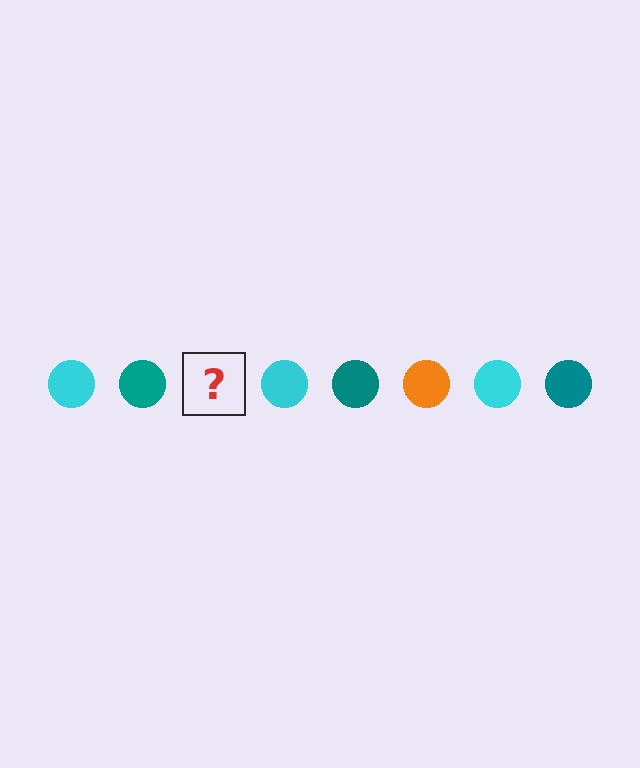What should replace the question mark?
The question mark should be replaced with an orange circle.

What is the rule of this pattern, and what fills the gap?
The rule is that the pattern cycles through cyan, teal, orange circles. The gap should be filled with an orange circle.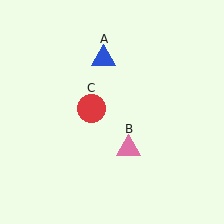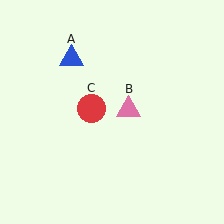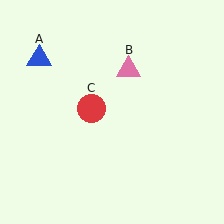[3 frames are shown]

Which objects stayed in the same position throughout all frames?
Red circle (object C) remained stationary.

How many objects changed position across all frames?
2 objects changed position: blue triangle (object A), pink triangle (object B).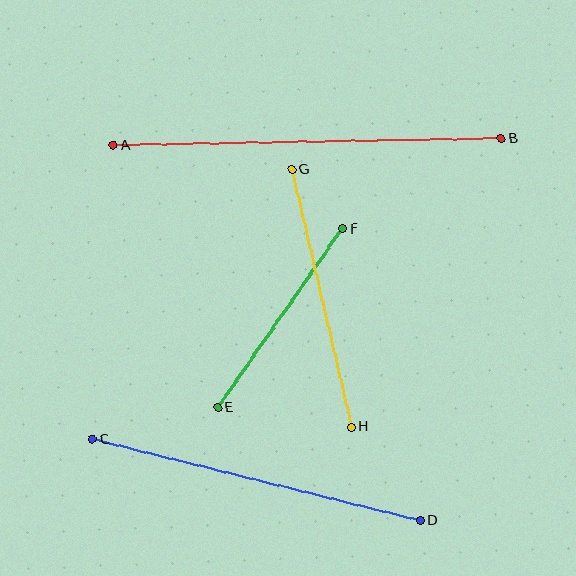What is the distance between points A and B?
The distance is approximately 388 pixels.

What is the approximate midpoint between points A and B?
The midpoint is at approximately (307, 142) pixels.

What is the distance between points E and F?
The distance is approximately 218 pixels.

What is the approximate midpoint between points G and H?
The midpoint is at approximately (322, 298) pixels.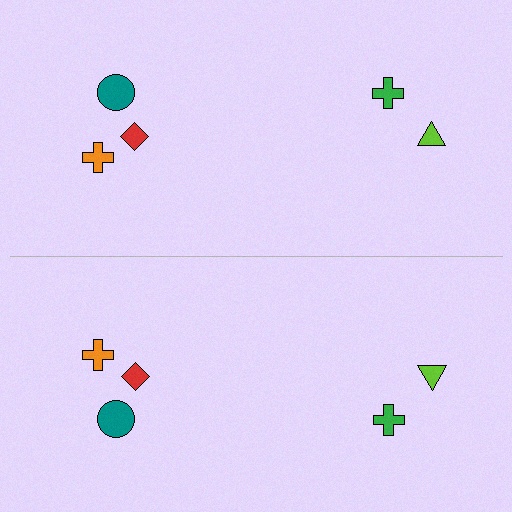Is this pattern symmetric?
Yes, this pattern has bilateral (reflection) symmetry.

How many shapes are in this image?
There are 10 shapes in this image.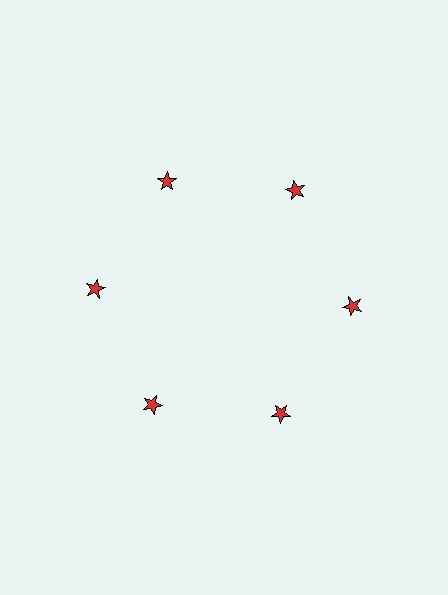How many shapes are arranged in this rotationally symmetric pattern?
There are 6 shapes, arranged in 6 groups of 1.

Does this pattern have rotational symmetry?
Yes, this pattern has 6-fold rotational symmetry. It looks the same after rotating 60 degrees around the center.